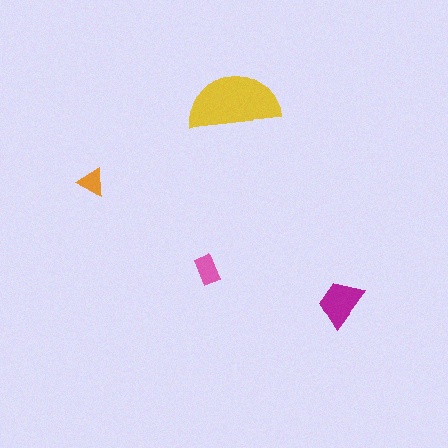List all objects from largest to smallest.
The yellow semicircle, the magenta trapezoid, the pink rectangle, the orange triangle.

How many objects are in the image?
There are 4 objects in the image.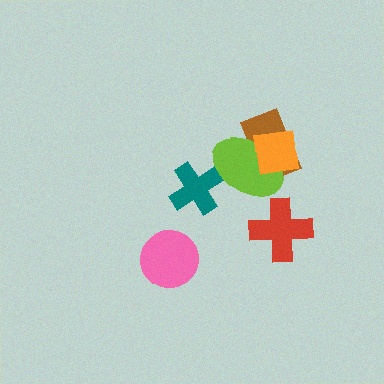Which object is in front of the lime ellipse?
The orange square is in front of the lime ellipse.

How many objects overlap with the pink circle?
0 objects overlap with the pink circle.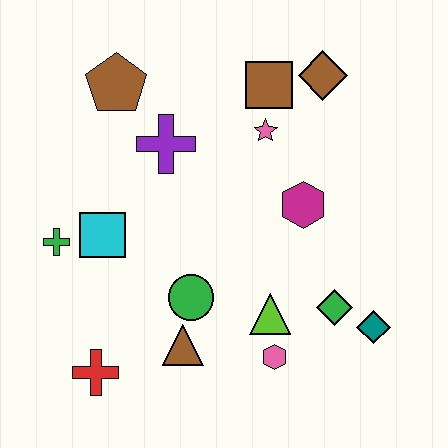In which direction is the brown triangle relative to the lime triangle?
The brown triangle is to the left of the lime triangle.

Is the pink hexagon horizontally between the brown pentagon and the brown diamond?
Yes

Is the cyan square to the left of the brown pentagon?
Yes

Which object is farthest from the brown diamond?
The red cross is farthest from the brown diamond.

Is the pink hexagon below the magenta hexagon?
Yes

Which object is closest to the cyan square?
The green cross is closest to the cyan square.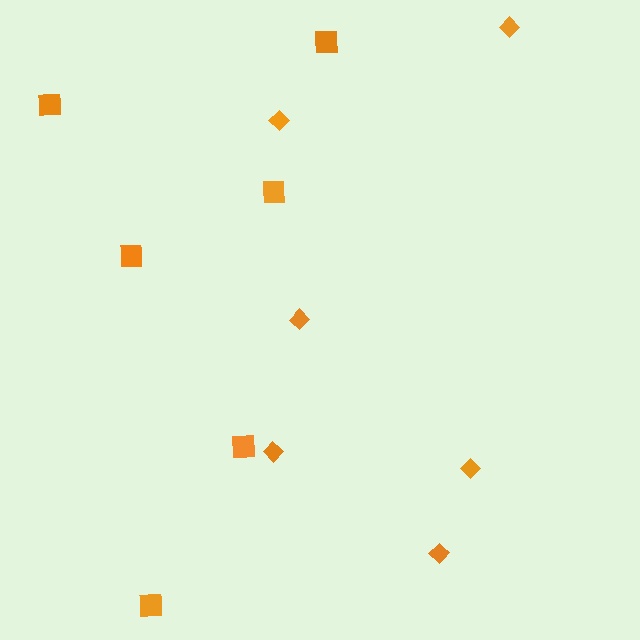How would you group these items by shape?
There are 2 groups: one group of squares (6) and one group of diamonds (6).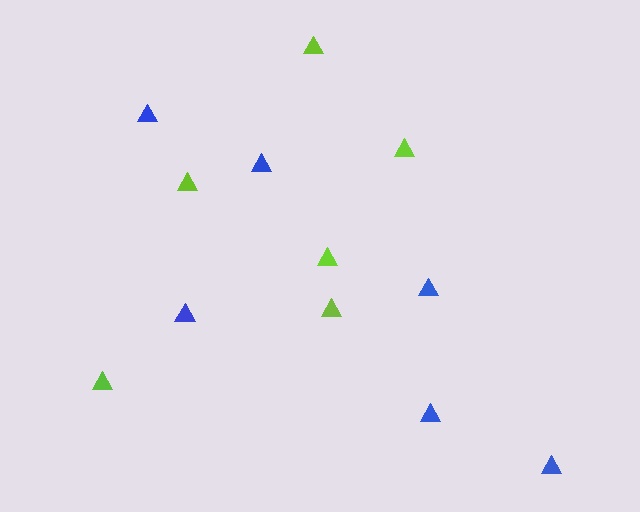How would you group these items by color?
There are 2 groups: one group of blue triangles (6) and one group of lime triangles (6).